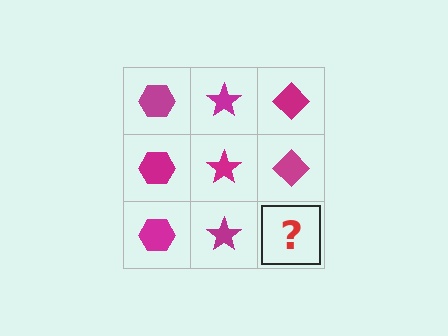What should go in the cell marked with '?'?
The missing cell should contain a magenta diamond.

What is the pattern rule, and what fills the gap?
The rule is that each column has a consistent shape. The gap should be filled with a magenta diamond.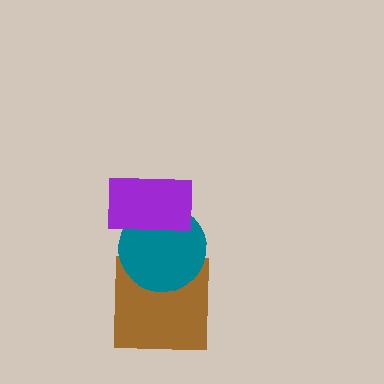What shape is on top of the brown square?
The teal circle is on top of the brown square.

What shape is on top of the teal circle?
The purple rectangle is on top of the teal circle.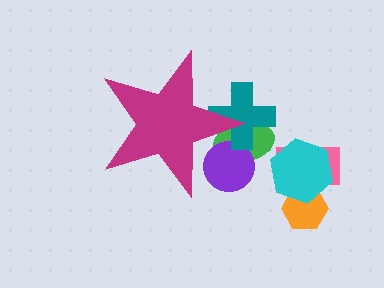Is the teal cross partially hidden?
Yes, the teal cross is partially hidden behind the magenta star.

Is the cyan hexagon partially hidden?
No, the cyan hexagon is fully visible.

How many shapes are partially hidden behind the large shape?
3 shapes are partially hidden.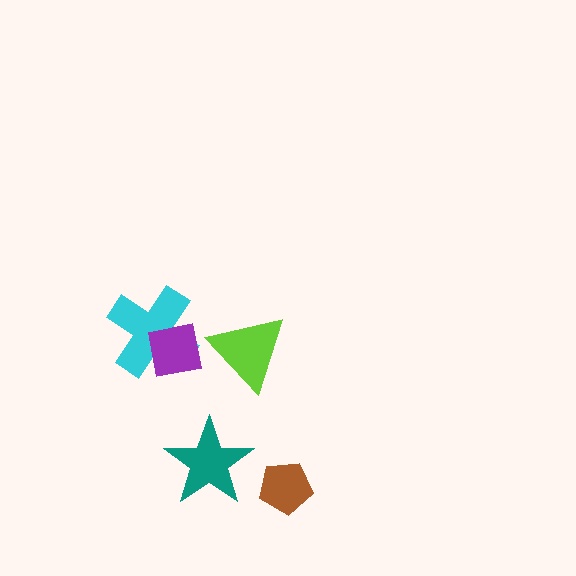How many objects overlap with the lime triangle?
0 objects overlap with the lime triangle.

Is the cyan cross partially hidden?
Yes, it is partially covered by another shape.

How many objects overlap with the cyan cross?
1 object overlaps with the cyan cross.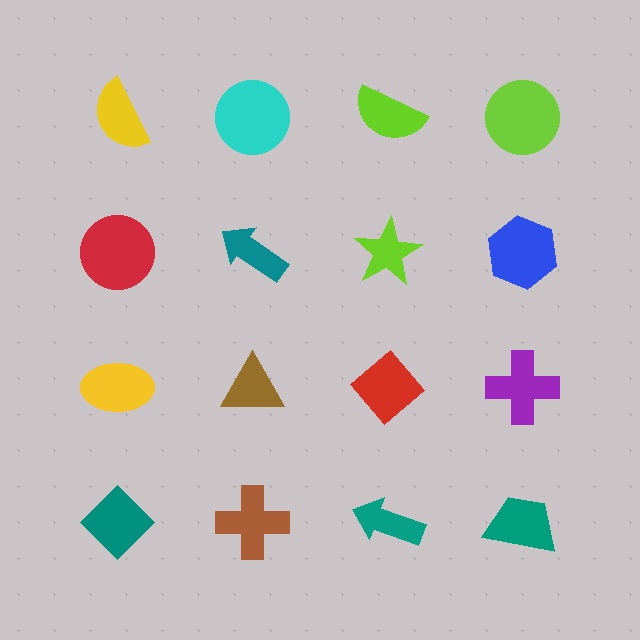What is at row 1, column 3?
A lime semicircle.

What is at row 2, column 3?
A lime star.